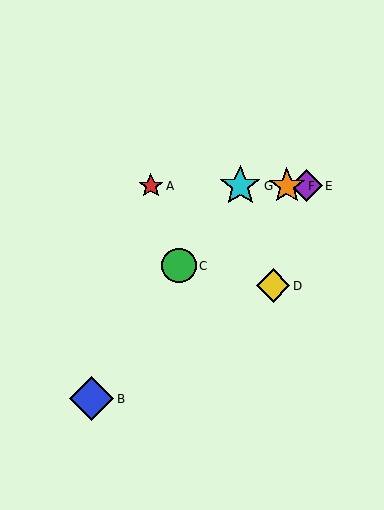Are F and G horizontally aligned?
Yes, both are at y≈186.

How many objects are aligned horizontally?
4 objects (A, E, F, G) are aligned horizontally.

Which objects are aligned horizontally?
Objects A, E, F, G are aligned horizontally.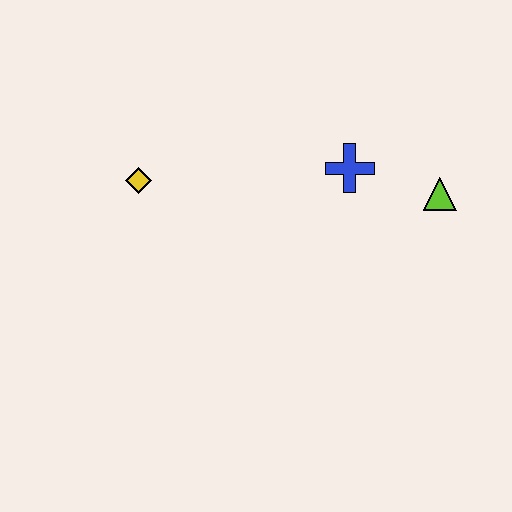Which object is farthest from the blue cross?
The yellow diamond is farthest from the blue cross.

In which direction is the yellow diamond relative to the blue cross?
The yellow diamond is to the left of the blue cross.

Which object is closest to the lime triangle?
The blue cross is closest to the lime triangle.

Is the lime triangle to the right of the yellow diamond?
Yes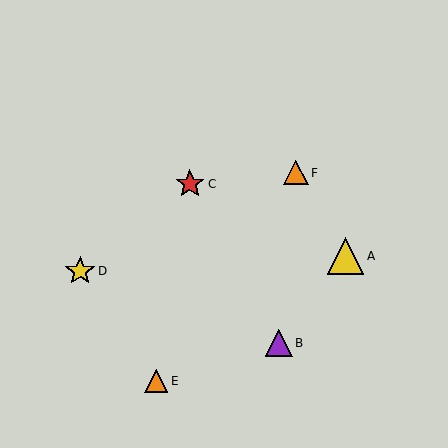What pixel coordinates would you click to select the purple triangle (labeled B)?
Click at (279, 343) to select the purple triangle B.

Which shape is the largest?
The yellow triangle (labeled A) is the largest.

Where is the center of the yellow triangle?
The center of the yellow triangle is at (345, 256).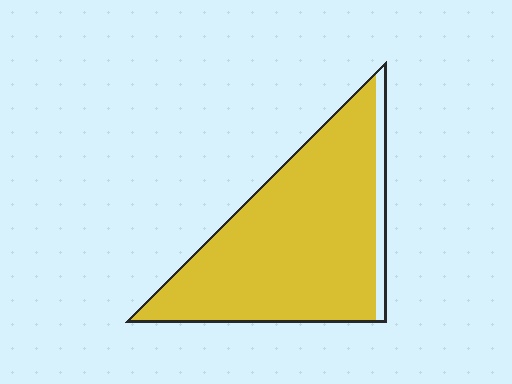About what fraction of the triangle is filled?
About nine tenths (9/10).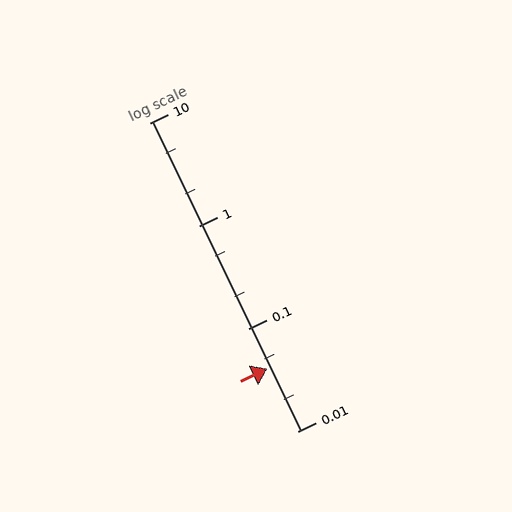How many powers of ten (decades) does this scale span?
The scale spans 3 decades, from 0.01 to 10.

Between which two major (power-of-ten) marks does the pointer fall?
The pointer is between 0.01 and 0.1.